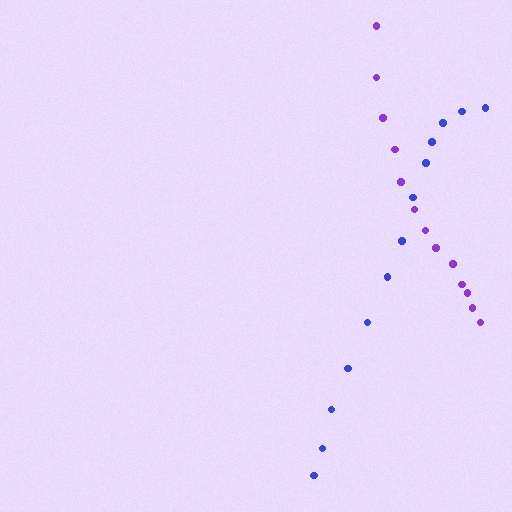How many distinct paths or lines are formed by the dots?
There are 2 distinct paths.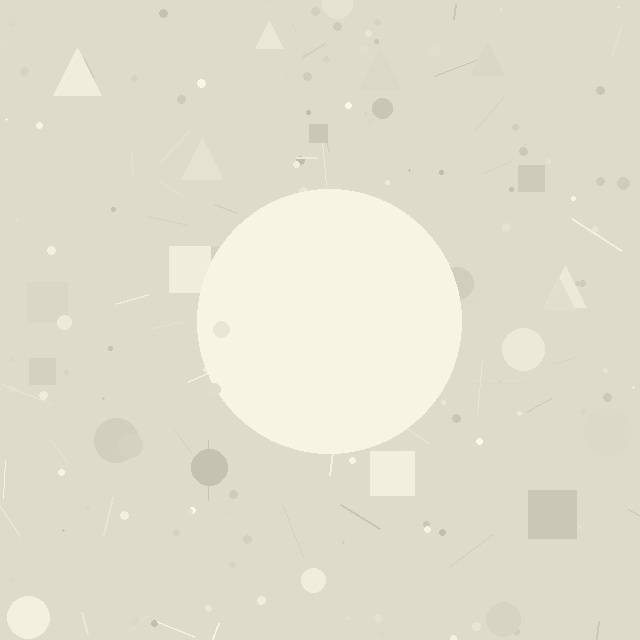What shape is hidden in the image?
A circle is hidden in the image.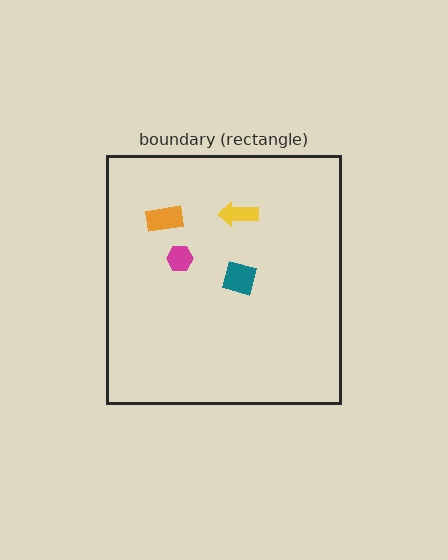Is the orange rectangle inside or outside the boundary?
Inside.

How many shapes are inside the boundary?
4 inside, 0 outside.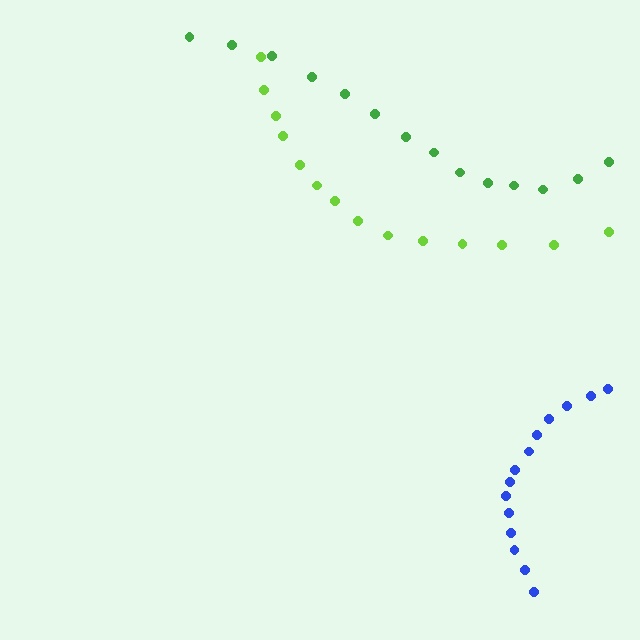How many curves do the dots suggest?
There are 3 distinct paths.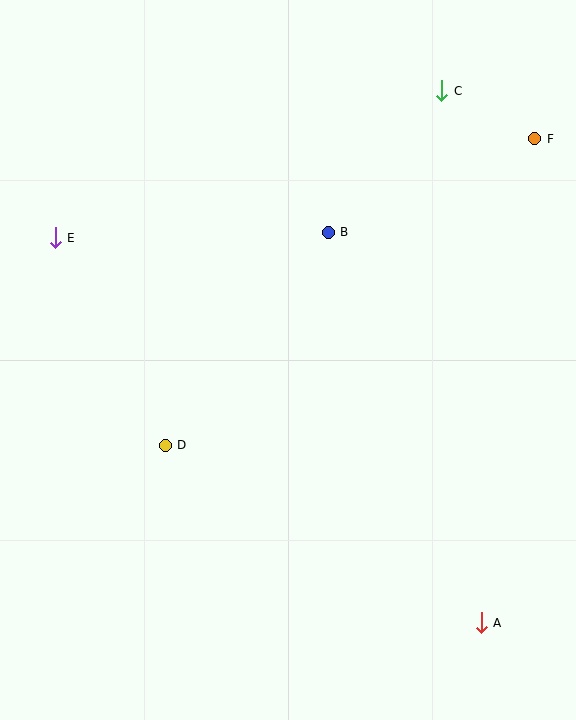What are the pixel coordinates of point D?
Point D is at (165, 445).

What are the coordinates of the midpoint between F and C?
The midpoint between F and C is at (488, 115).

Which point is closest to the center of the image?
Point B at (328, 232) is closest to the center.